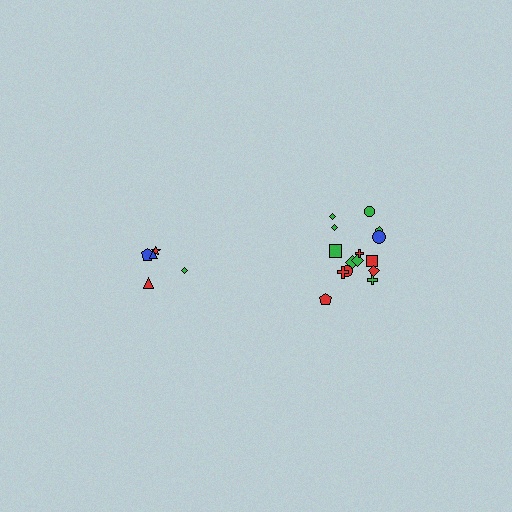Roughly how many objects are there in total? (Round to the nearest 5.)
Roughly 20 objects in total.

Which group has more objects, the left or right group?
The right group.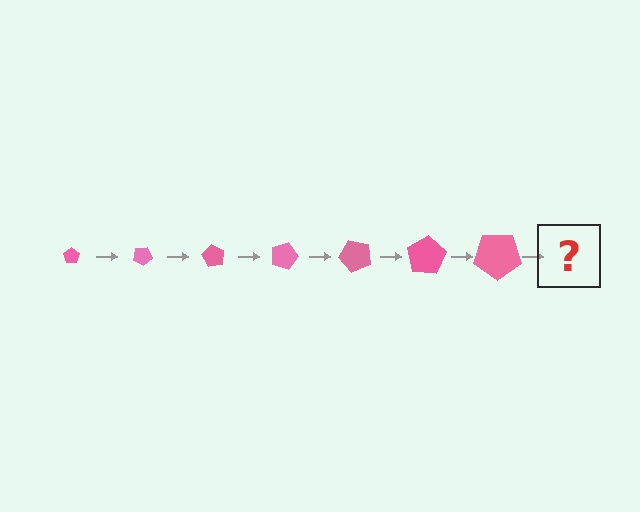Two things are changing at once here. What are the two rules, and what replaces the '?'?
The two rules are that the pentagon grows larger each step and it rotates 30 degrees each step. The '?' should be a pentagon, larger than the previous one and rotated 210 degrees from the start.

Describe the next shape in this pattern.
It should be a pentagon, larger than the previous one and rotated 210 degrees from the start.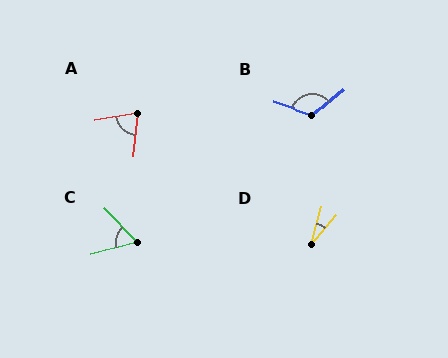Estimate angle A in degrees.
Approximately 75 degrees.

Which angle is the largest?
B, at approximately 122 degrees.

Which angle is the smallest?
D, at approximately 25 degrees.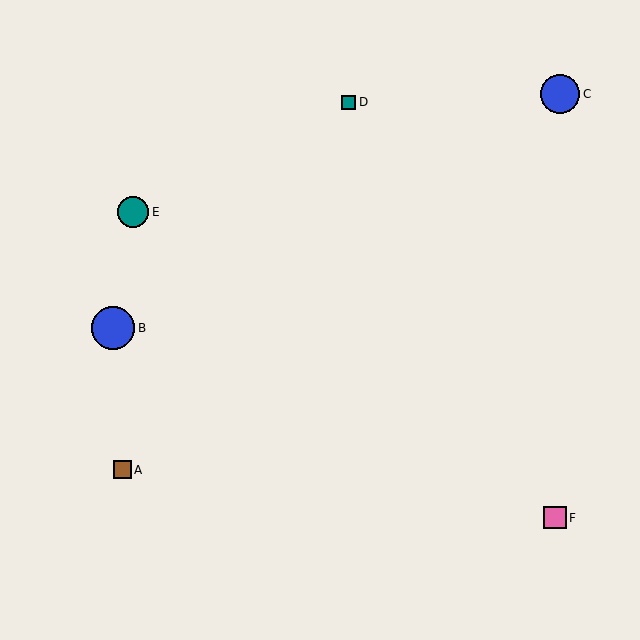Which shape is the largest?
The blue circle (labeled B) is the largest.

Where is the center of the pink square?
The center of the pink square is at (555, 518).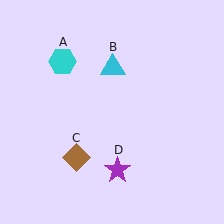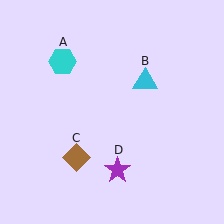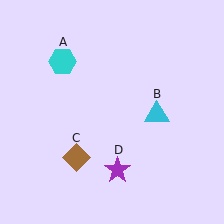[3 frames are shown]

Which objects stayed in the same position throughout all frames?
Cyan hexagon (object A) and brown diamond (object C) and purple star (object D) remained stationary.